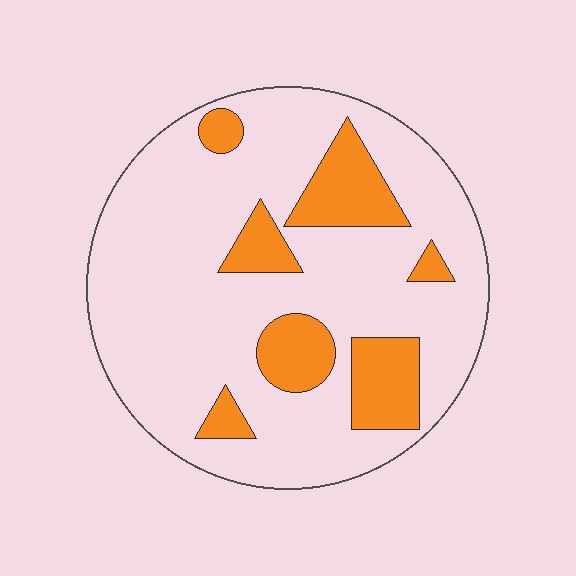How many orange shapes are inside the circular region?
7.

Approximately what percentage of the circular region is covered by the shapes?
Approximately 20%.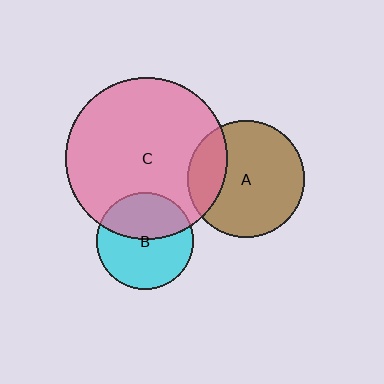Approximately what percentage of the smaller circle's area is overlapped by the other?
Approximately 20%.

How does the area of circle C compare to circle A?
Approximately 1.9 times.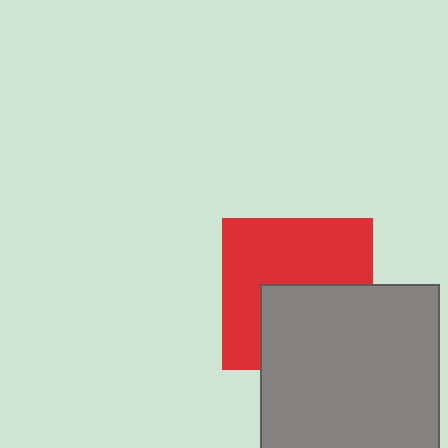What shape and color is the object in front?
The object in front is a gray square.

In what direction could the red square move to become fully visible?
The red square could move up. That would shift it out from behind the gray square entirely.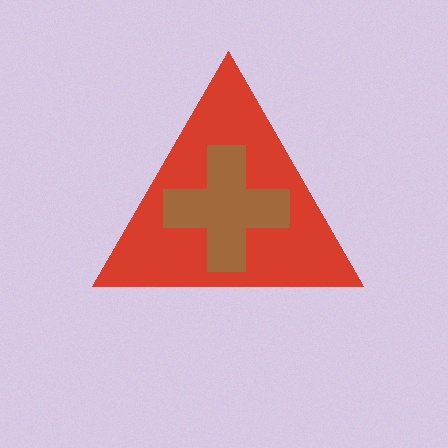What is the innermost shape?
The brown cross.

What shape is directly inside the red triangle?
The brown cross.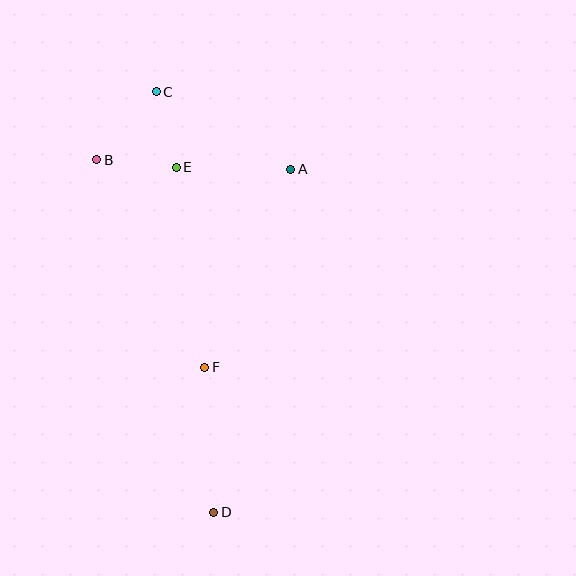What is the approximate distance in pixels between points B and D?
The distance between B and D is approximately 371 pixels.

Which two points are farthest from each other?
Points C and D are farthest from each other.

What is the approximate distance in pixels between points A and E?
The distance between A and E is approximately 115 pixels.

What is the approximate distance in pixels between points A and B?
The distance between A and B is approximately 195 pixels.